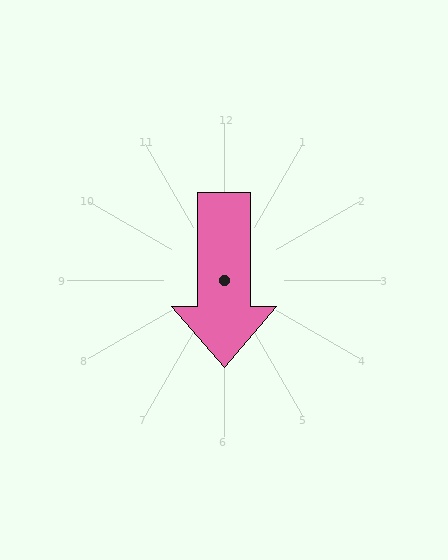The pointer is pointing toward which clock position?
Roughly 6 o'clock.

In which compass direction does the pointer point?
South.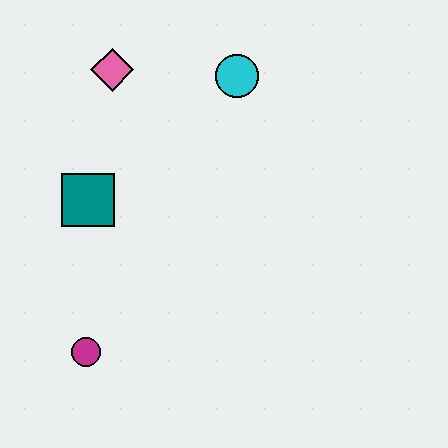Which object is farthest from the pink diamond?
The magenta circle is farthest from the pink diamond.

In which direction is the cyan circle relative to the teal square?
The cyan circle is to the right of the teal square.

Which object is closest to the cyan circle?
The pink diamond is closest to the cyan circle.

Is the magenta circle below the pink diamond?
Yes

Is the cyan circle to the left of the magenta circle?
No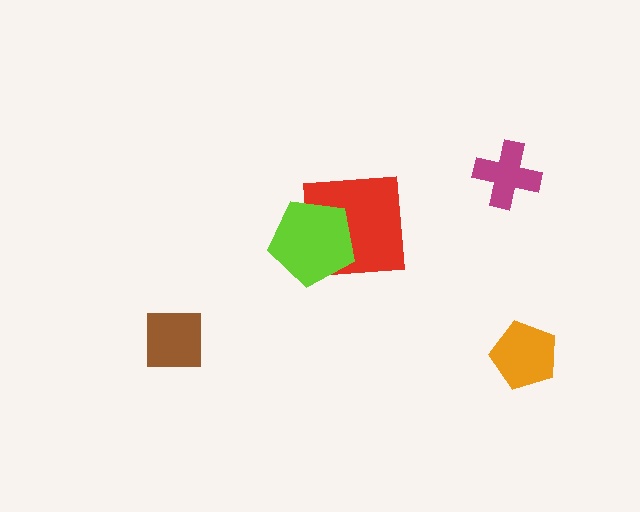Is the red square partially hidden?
Yes, it is partially covered by another shape.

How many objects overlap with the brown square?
0 objects overlap with the brown square.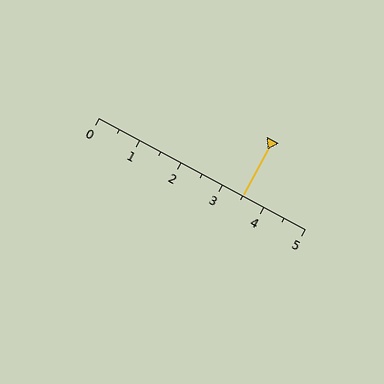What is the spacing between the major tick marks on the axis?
The major ticks are spaced 1 apart.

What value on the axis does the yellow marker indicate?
The marker indicates approximately 3.5.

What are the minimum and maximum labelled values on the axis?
The axis runs from 0 to 5.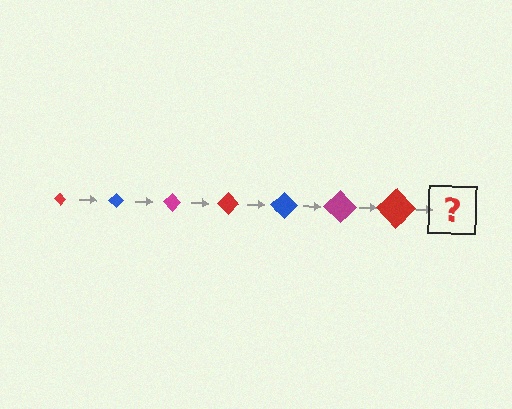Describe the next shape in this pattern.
It should be a blue diamond, larger than the previous one.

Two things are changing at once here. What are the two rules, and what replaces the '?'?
The two rules are that the diamond grows larger each step and the color cycles through red, blue, and magenta. The '?' should be a blue diamond, larger than the previous one.